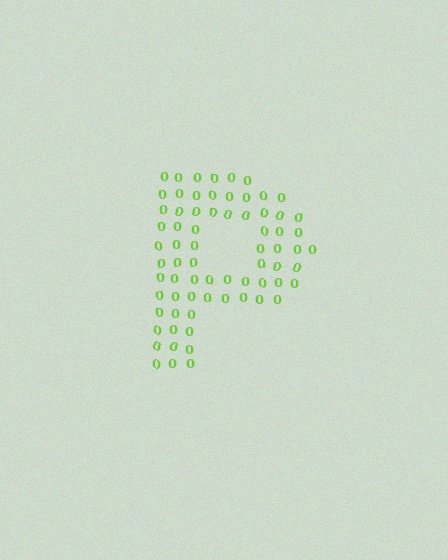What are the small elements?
The small elements are digit 0's.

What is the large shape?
The large shape is the letter P.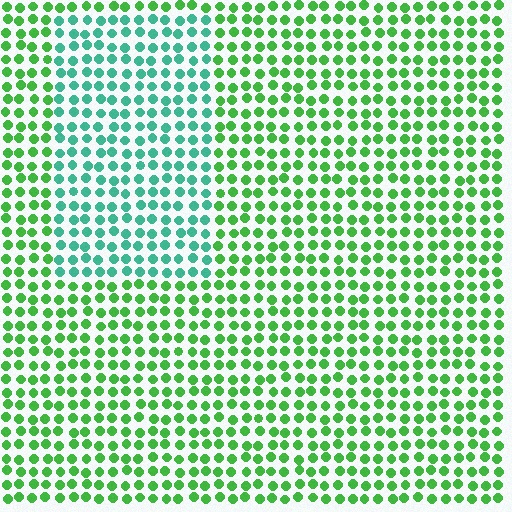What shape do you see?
I see a rectangle.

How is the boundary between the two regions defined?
The boundary is defined purely by a slight shift in hue (about 42 degrees). Spacing, size, and orientation are identical on both sides.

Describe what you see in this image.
The image is filled with small green elements in a uniform arrangement. A rectangle-shaped region is visible where the elements are tinted to a slightly different hue, forming a subtle color boundary.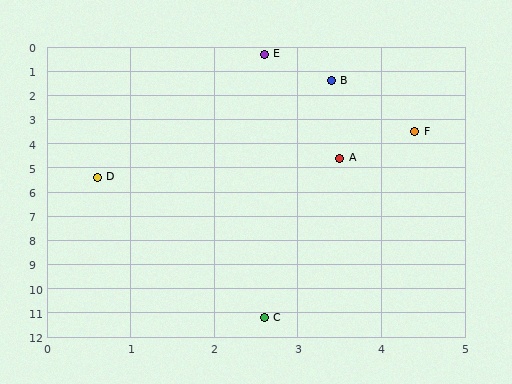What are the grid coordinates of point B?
Point B is at approximately (3.4, 1.4).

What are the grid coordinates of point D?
Point D is at approximately (0.6, 5.4).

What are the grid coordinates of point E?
Point E is at approximately (2.6, 0.3).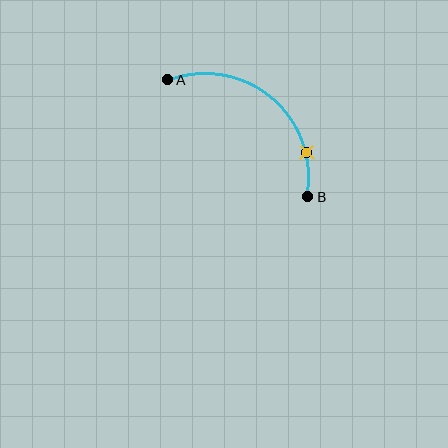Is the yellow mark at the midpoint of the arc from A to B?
No. The yellow mark lies on the arc but is closer to endpoint B. The arc midpoint would be at the point on the curve equidistant along the arc from both A and B.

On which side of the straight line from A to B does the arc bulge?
The arc bulges above and to the right of the straight line connecting A and B.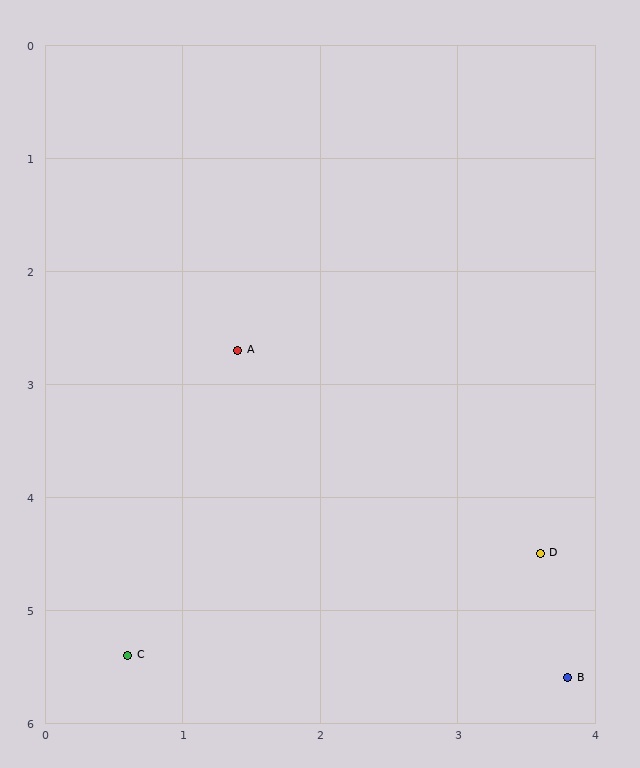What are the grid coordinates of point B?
Point B is at approximately (3.8, 5.6).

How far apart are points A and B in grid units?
Points A and B are about 3.8 grid units apart.